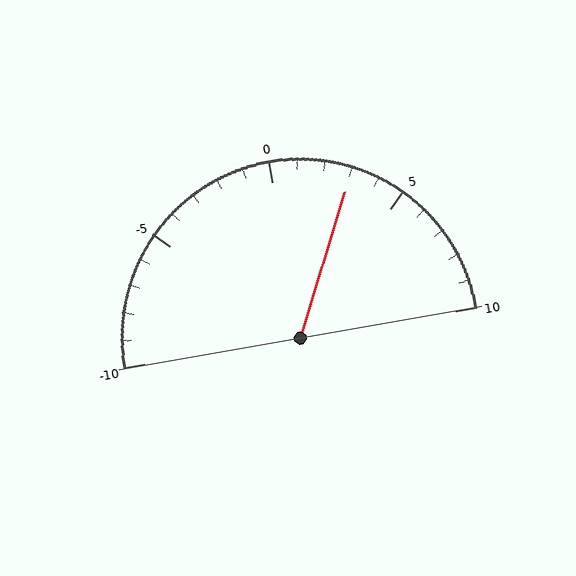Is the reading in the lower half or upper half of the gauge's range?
The reading is in the upper half of the range (-10 to 10).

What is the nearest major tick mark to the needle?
The nearest major tick mark is 5.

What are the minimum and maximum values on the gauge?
The gauge ranges from -10 to 10.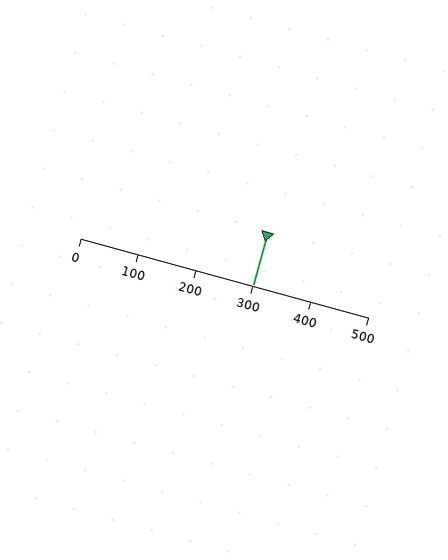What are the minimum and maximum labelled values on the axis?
The axis runs from 0 to 500.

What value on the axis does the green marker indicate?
The marker indicates approximately 300.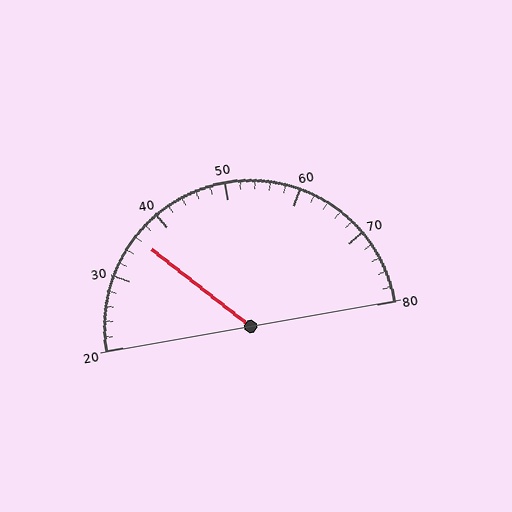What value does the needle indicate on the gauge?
The needle indicates approximately 36.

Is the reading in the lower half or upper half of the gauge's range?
The reading is in the lower half of the range (20 to 80).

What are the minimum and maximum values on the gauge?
The gauge ranges from 20 to 80.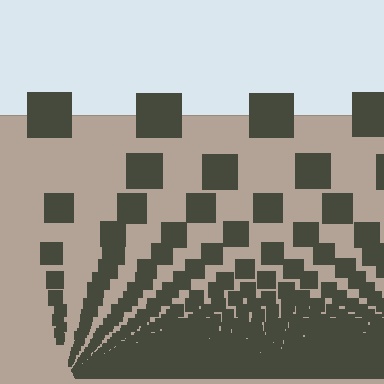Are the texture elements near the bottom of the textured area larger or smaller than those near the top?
Smaller. The gradient is inverted — elements near the bottom are smaller and denser.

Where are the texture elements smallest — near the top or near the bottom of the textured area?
Near the bottom.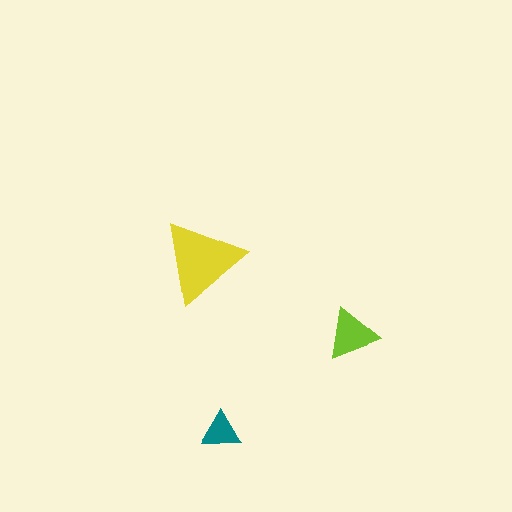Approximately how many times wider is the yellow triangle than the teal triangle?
About 2 times wider.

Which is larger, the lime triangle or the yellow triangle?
The yellow one.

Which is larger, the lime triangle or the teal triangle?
The lime one.